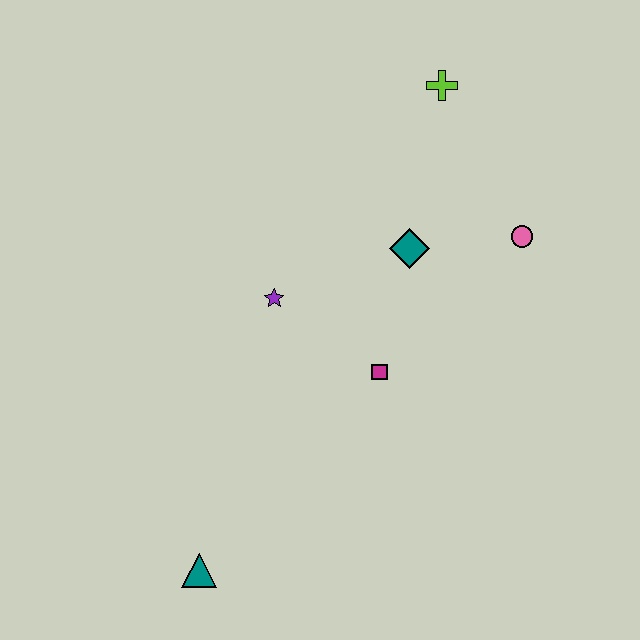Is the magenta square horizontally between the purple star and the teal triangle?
No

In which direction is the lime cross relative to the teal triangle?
The lime cross is above the teal triangle.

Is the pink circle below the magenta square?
No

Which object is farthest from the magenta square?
The lime cross is farthest from the magenta square.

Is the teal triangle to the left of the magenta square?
Yes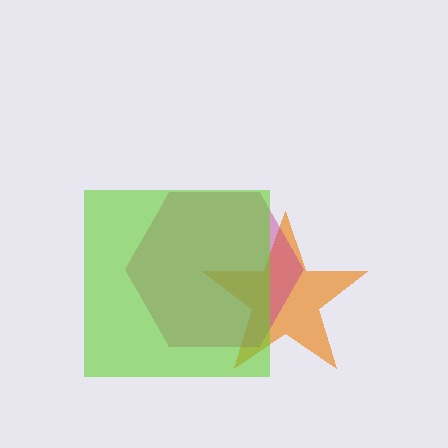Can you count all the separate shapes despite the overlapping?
Yes, there are 3 separate shapes.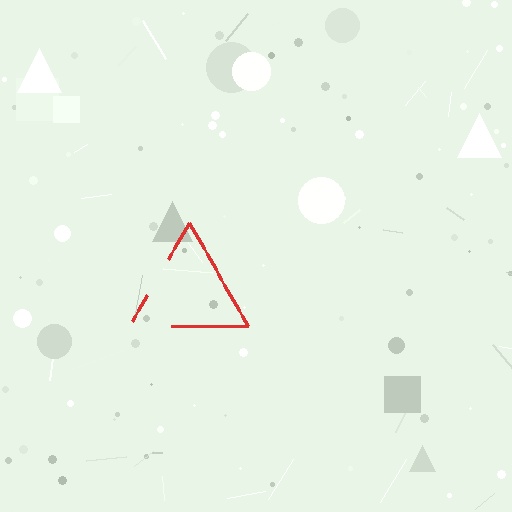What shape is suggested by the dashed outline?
The dashed outline suggests a triangle.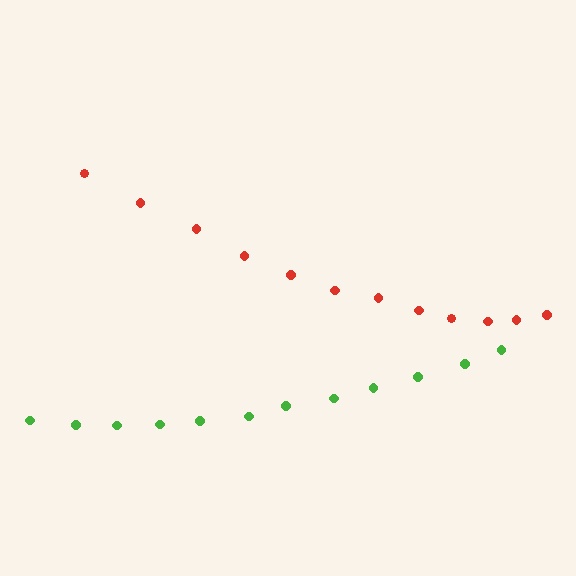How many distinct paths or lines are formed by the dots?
There are 2 distinct paths.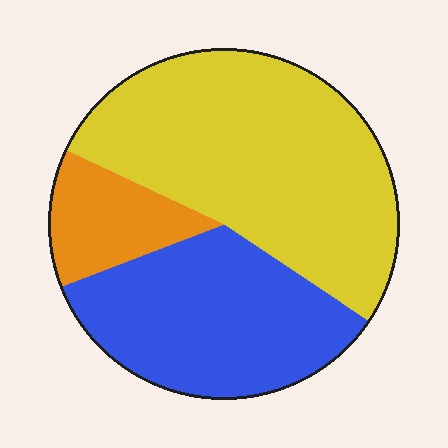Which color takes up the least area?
Orange, at roughly 15%.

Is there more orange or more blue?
Blue.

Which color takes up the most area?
Yellow, at roughly 50%.